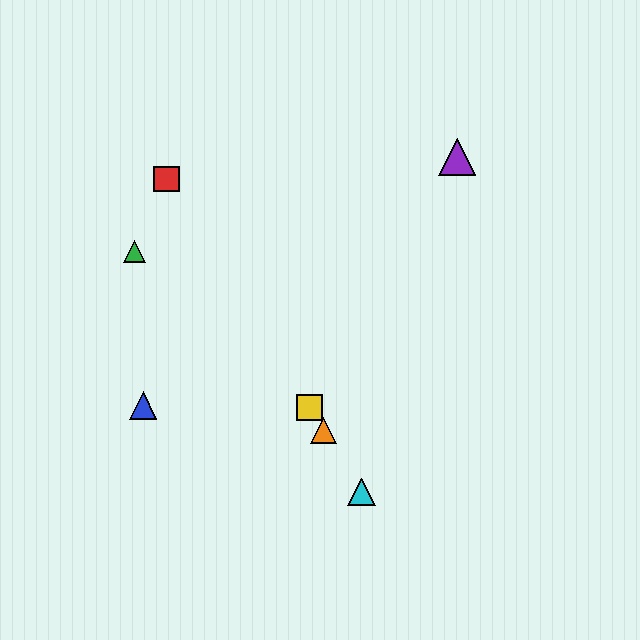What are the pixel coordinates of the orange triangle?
The orange triangle is at (323, 431).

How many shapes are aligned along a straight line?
4 shapes (the red square, the yellow square, the orange triangle, the cyan triangle) are aligned along a straight line.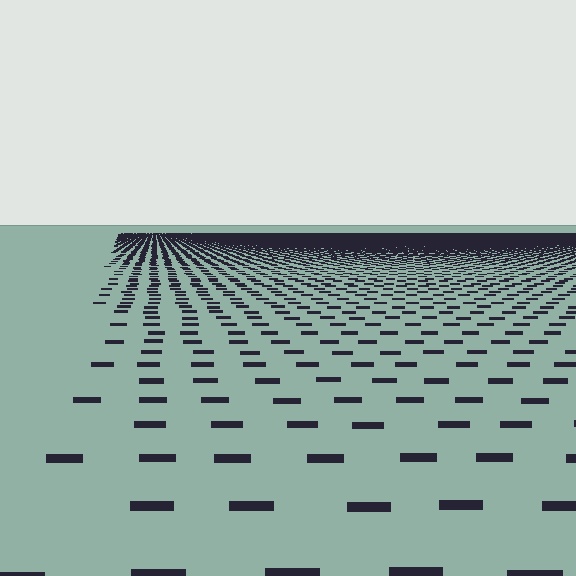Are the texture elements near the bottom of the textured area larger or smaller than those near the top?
Larger. Near the bottom, elements are closer to the viewer and appear at a bigger on-screen size.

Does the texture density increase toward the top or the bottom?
Density increases toward the top.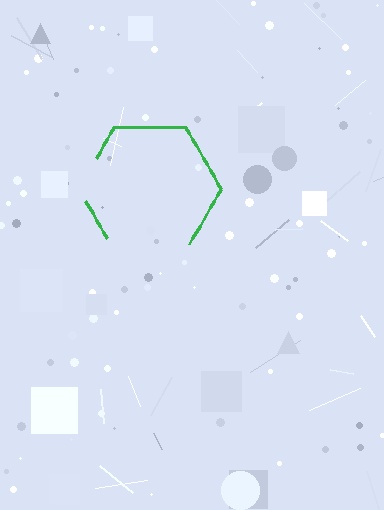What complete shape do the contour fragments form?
The contour fragments form a hexagon.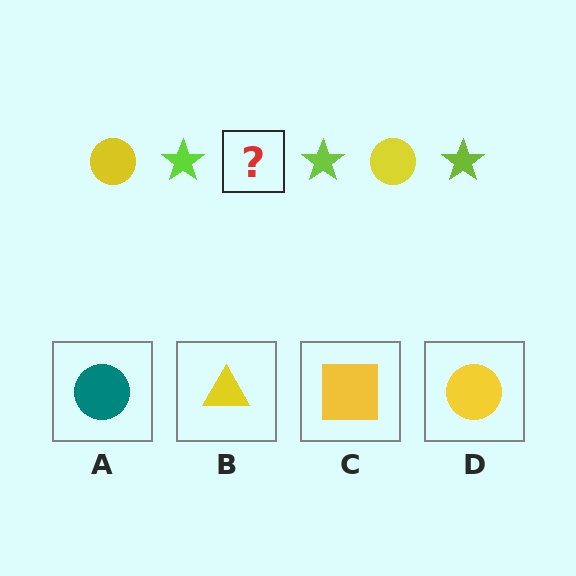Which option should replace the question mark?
Option D.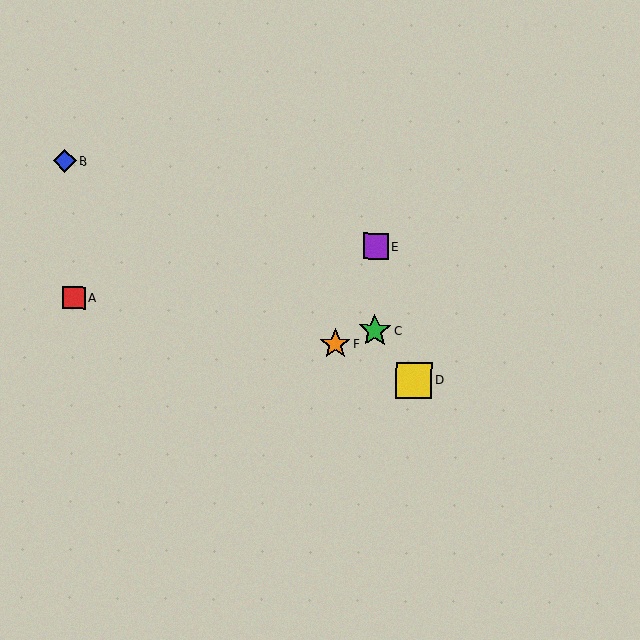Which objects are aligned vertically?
Objects C, E are aligned vertically.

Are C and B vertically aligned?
No, C is at x≈375 and B is at x≈64.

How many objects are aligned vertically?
2 objects (C, E) are aligned vertically.